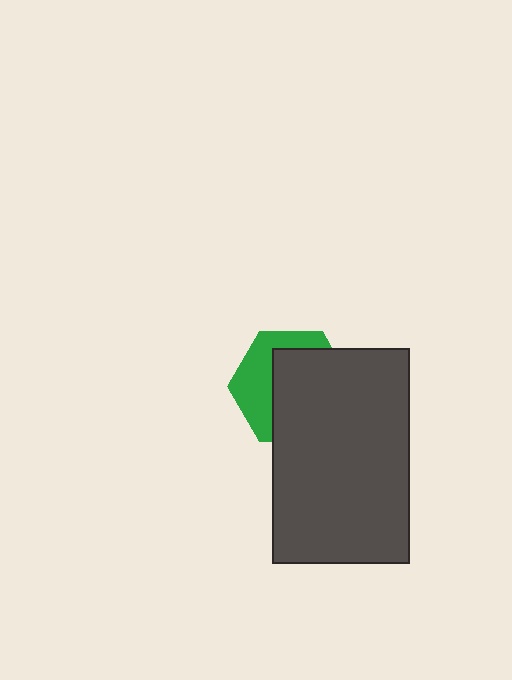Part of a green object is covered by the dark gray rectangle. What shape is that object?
It is a hexagon.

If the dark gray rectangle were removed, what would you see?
You would see the complete green hexagon.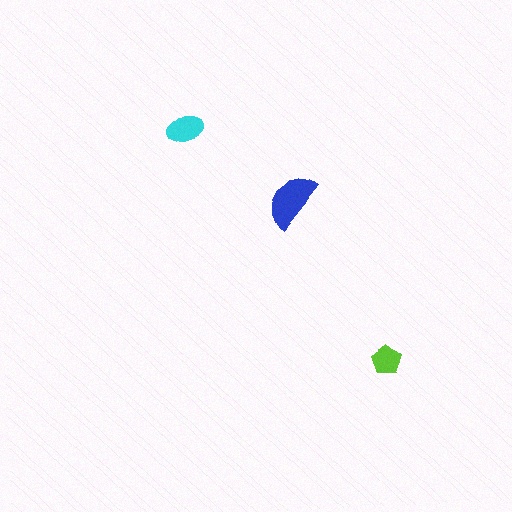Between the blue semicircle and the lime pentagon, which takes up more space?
The blue semicircle.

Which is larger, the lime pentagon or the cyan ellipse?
The cyan ellipse.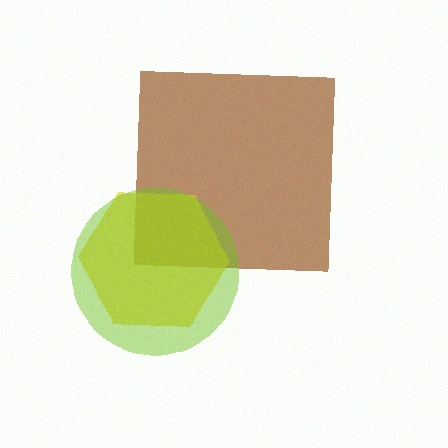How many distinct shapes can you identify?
There are 3 distinct shapes: a brown square, a yellow hexagon, a lime circle.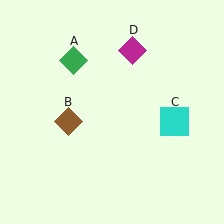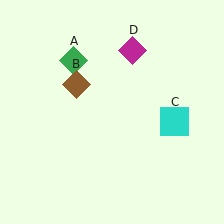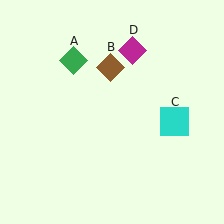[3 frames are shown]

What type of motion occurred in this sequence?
The brown diamond (object B) rotated clockwise around the center of the scene.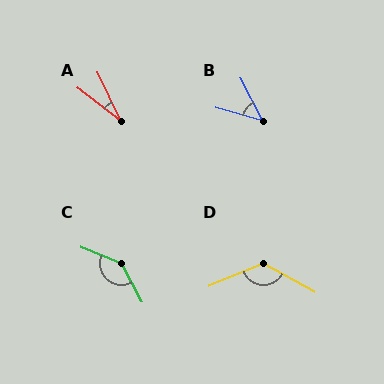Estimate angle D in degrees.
Approximately 129 degrees.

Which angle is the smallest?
A, at approximately 27 degrees.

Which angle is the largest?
C, at approximately 141 degrees.